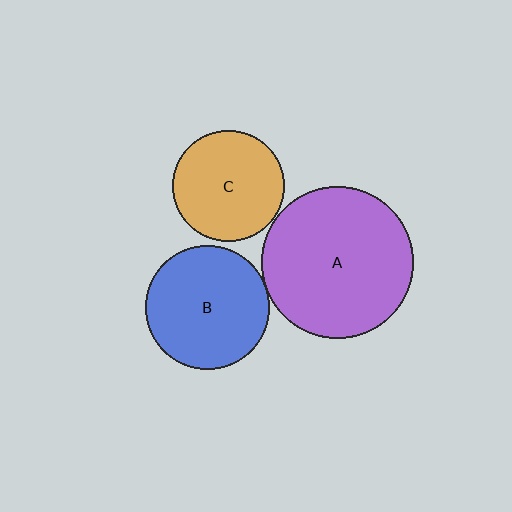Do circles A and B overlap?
Yes.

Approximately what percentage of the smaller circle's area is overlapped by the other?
Approximately 5%.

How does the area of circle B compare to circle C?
Approximately 1.2 times.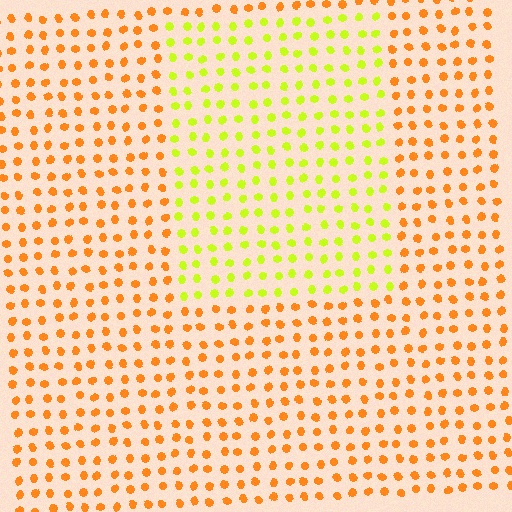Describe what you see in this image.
The image is filled with small orange elements in a uniform arrangement. A rectangle-shaped region is visible where the elements are tinted to a slightly different hue, forming a subtle color boundary.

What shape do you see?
I see a rectangle.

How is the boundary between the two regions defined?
The boundary is defined purely by a slight shift in hue (about 47 degrees). Spacing, size, and orientation are identical on both sides.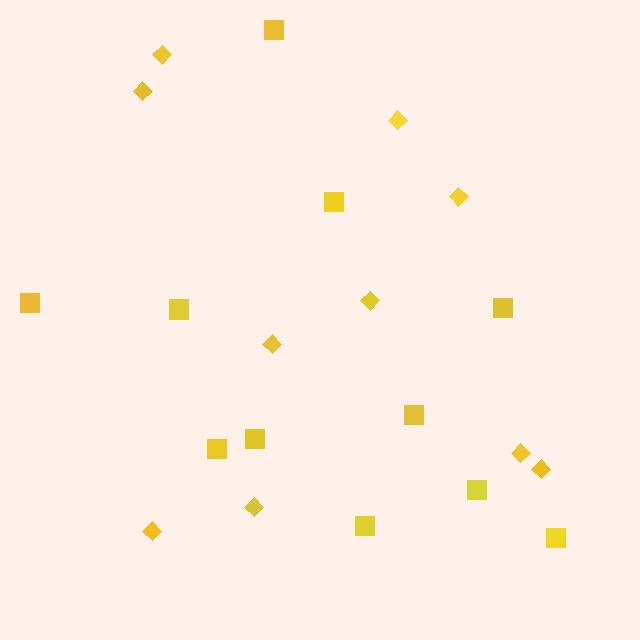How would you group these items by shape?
There are 2 groups: one group of squares (11) and one group of diamonds (10).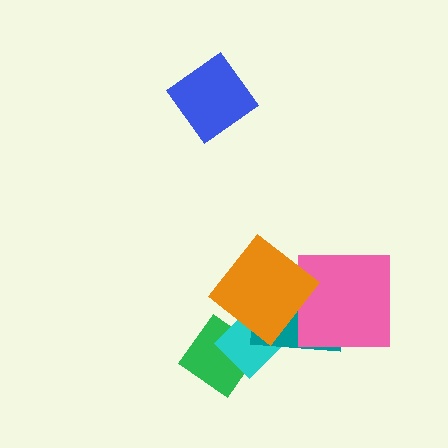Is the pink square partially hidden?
No, no other shape covers it.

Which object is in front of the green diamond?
The cyan diamond is in front of the green diamond.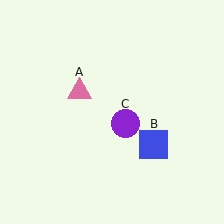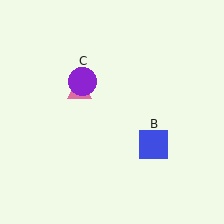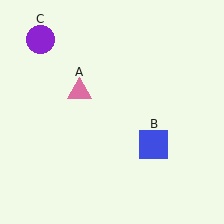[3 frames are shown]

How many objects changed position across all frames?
1 object changed position: purple circle (object C).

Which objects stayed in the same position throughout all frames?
Pink triangle (object A) and blue square (object B) remained stationary.